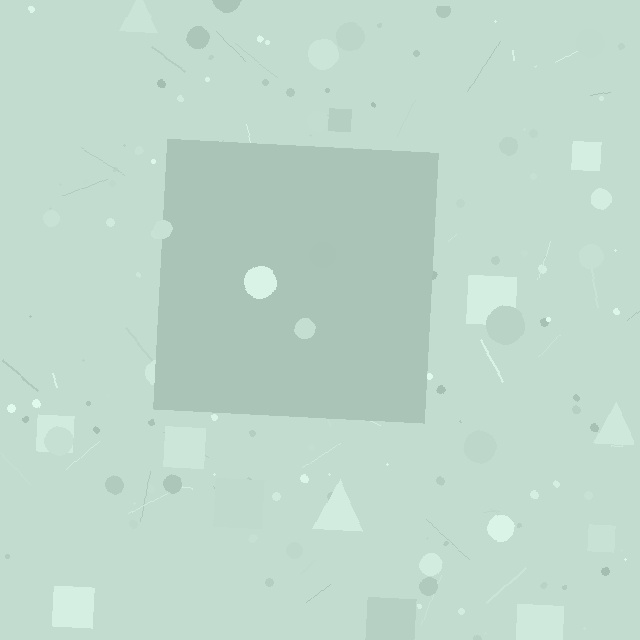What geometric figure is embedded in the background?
A square is embedded in the background.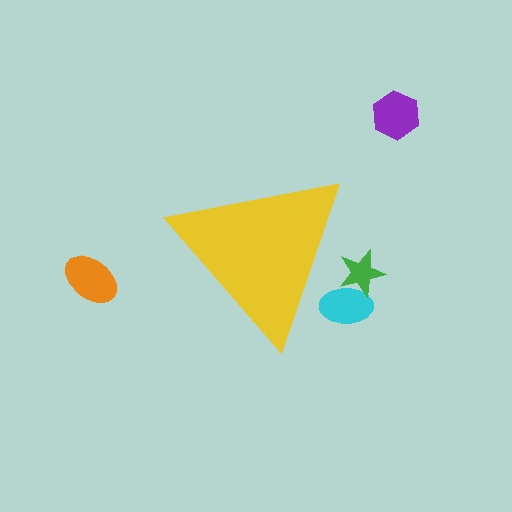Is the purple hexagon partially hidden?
No, the purple hexagon is fully visible.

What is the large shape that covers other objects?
A yellow triangle.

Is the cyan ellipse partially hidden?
Yes, the cyan ellipse is partially hidden behind the yellow triangle.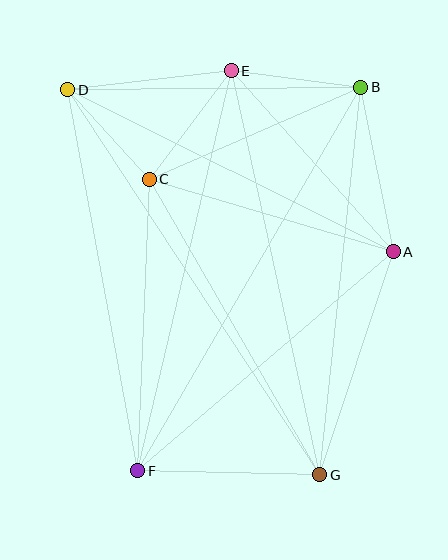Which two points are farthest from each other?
Points D and G are farthest from each other.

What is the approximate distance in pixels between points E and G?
The distance between E and G is approximately 414 pixels.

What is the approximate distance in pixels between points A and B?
The distance between A and B is approximately 168 pixels.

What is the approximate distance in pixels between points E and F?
The distance between E and F is approximately 411 pixels.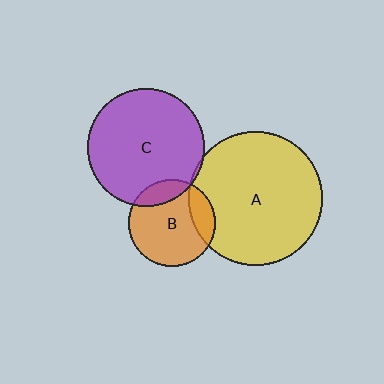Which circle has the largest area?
Circle A (yellow).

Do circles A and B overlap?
Yes.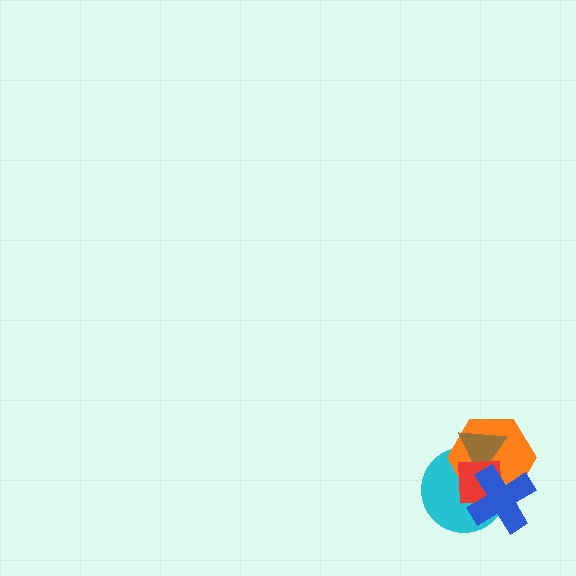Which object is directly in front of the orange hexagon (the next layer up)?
The brown triangle is directly in front of the orange hexagon.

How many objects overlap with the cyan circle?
4 objects overlap with the cyan circle.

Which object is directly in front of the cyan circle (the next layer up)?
The orange hexagon is directly in front of the cyan circle.